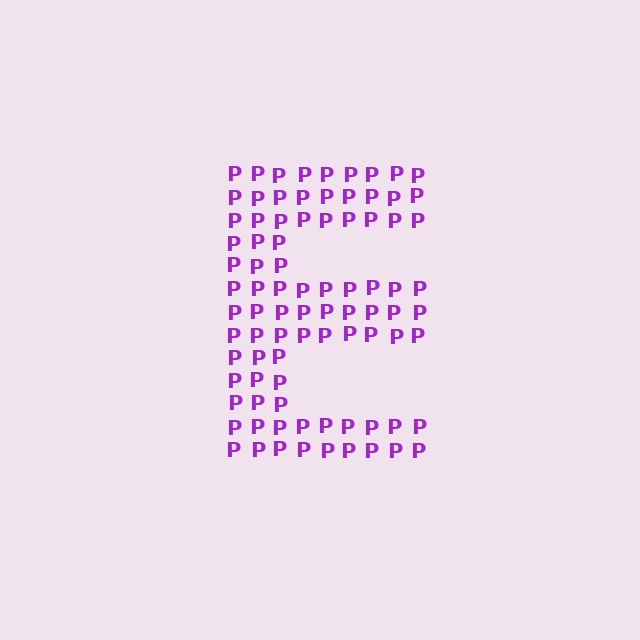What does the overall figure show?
The overall figure shows the letter E.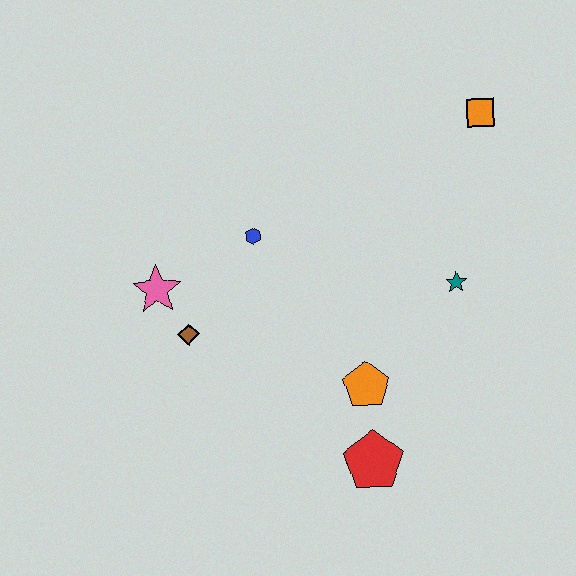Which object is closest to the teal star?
The orange pentagon is closest to the teal star.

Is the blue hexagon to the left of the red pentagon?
Yes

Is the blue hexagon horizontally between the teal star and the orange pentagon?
No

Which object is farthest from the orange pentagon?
The orange square is farthest from the orange pentagon.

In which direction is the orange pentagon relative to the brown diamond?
The orange pentagon is to the right of the brown diamond.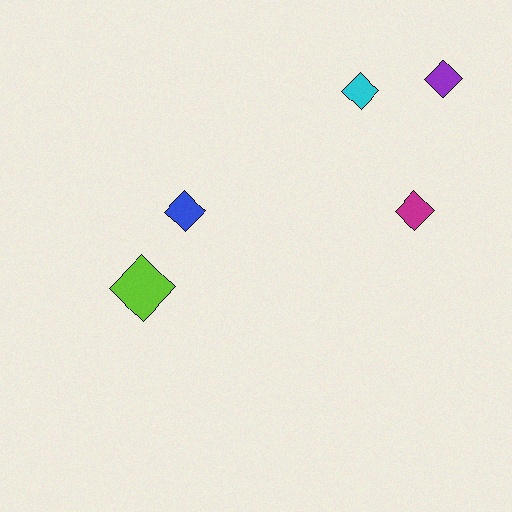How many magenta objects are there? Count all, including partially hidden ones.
There is 1 magenta object.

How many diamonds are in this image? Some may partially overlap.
There are 5 diamonds.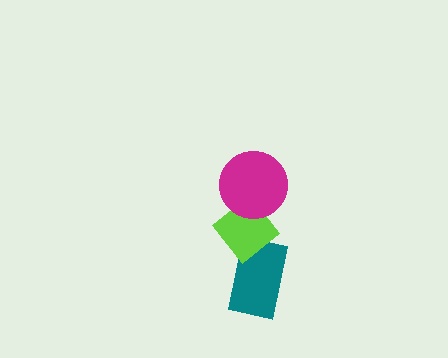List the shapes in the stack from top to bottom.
From top to bottom: the magenta circle, the lime diamond, the teal rectangle.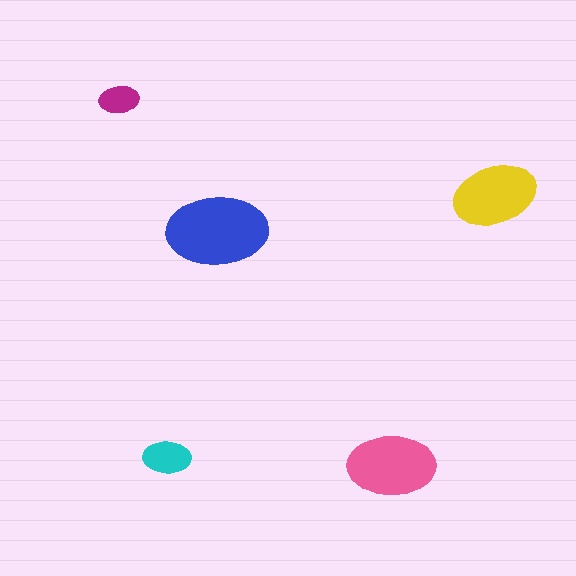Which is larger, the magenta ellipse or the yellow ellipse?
The yellow one.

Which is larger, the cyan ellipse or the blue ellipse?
The blue one.